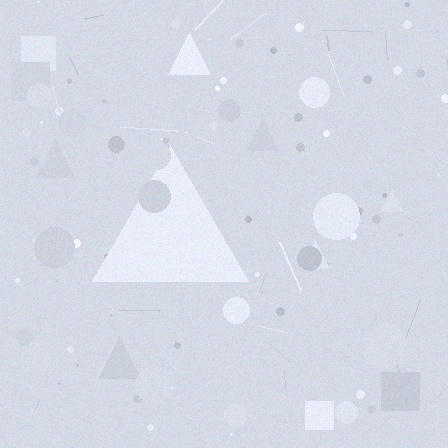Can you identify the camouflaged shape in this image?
The camouflaged shape is a triangle.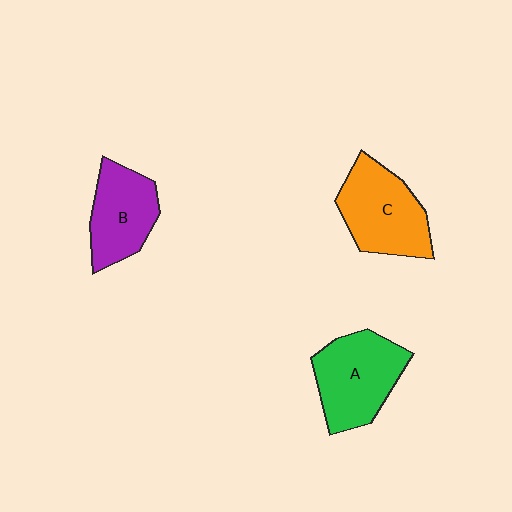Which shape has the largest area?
Shape A (green).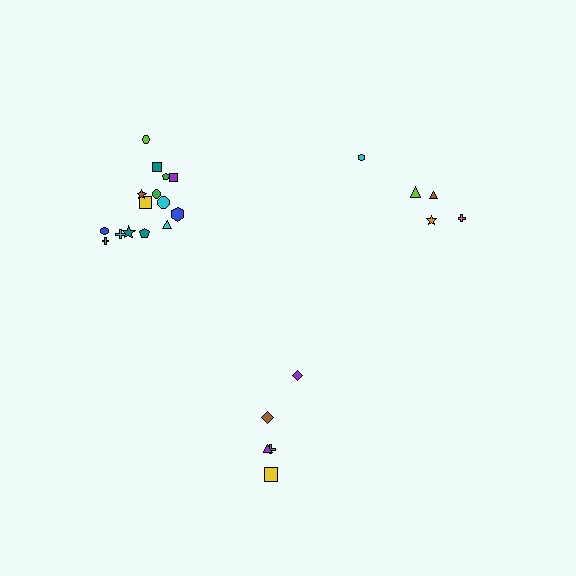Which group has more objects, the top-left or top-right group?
The top-left group.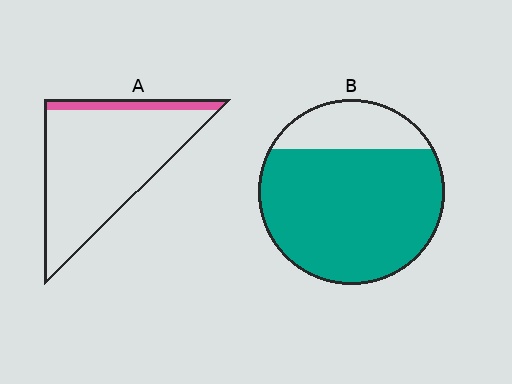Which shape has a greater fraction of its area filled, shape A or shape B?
Shape B.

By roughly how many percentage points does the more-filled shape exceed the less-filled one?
By roughly 65 percentage points (B over A).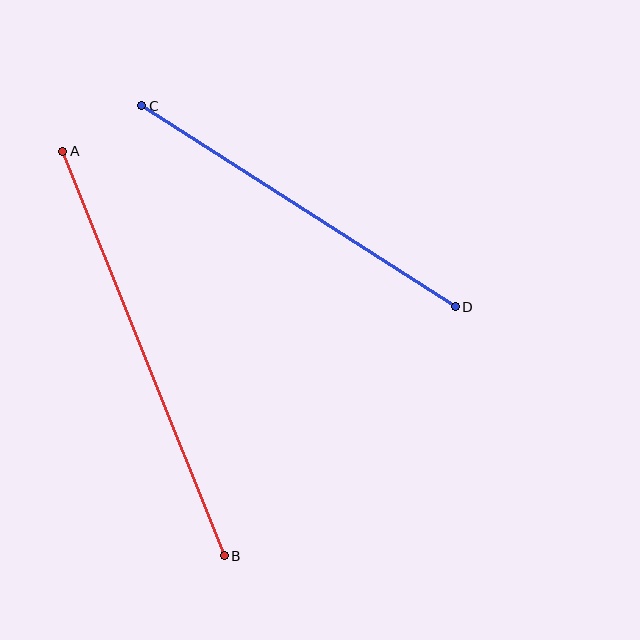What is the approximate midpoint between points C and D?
The midpoint is at approximately (298, 206) pixels.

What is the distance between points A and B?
The distance is approximately 436 pixels.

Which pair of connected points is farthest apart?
Points A and B are farthest apart.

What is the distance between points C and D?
The distance is approximately 373 pixels.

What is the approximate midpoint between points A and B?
The midpoint is at approximately (143, 353) pixels.